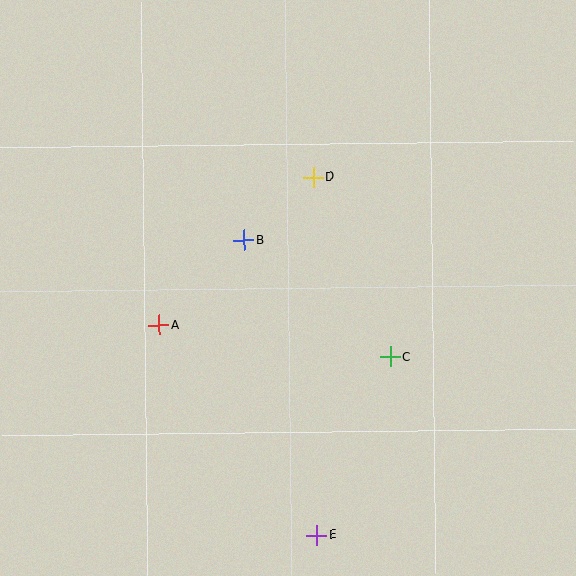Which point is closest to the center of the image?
Point B at (244, 240) is closest to the center.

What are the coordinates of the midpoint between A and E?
The midpoint between A and E is at (238, 430).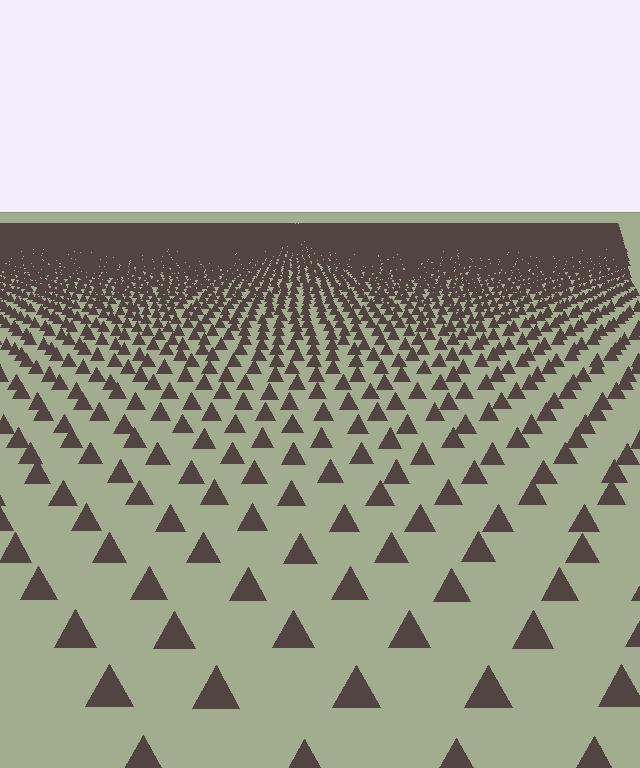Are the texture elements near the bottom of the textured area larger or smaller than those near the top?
Larger. Near the bottom, elements are closer to the viewer and appear at a bigger on-screen size.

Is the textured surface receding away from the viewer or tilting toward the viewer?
The surface is receding away from the viewer. Texture elements get smaller and denser toward the top.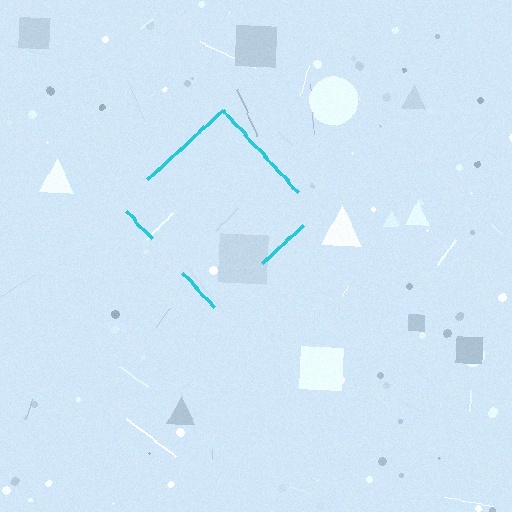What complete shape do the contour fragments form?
The contour fragments form a diamond.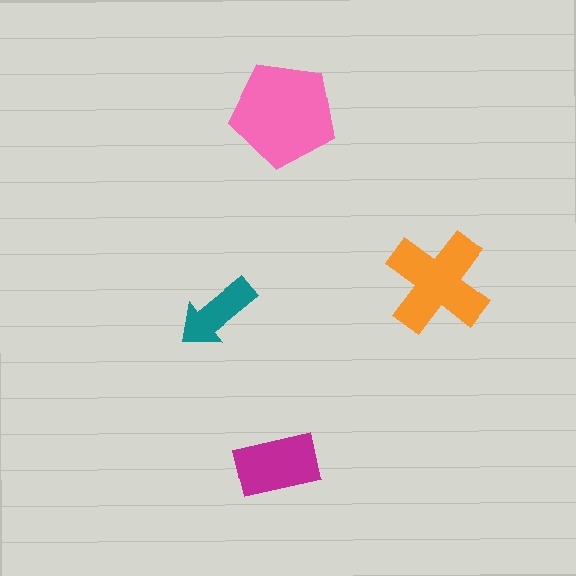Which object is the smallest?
The teal arrow.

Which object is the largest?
The pink pentagon.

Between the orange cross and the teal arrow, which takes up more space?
The orange cross.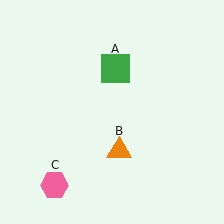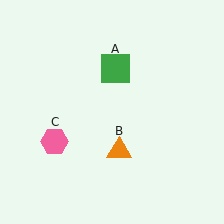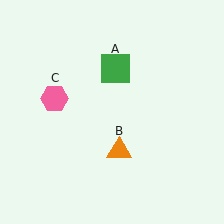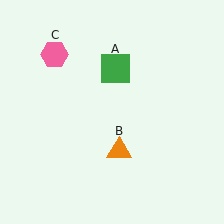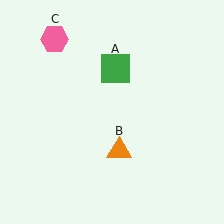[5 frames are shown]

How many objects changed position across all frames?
1 object changed position: pink hexagon (object C).